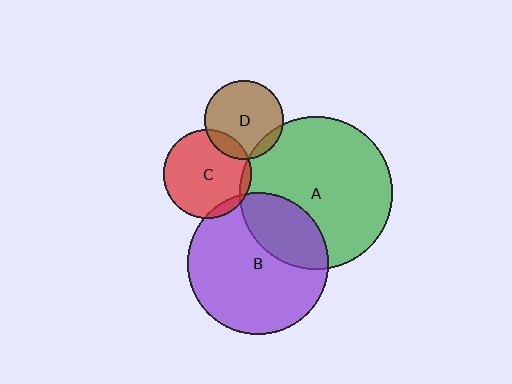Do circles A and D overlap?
Yes.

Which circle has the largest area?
Circle A (green).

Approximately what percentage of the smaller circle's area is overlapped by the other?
Approximately 10%.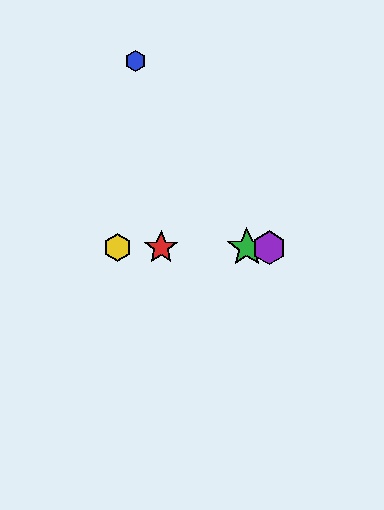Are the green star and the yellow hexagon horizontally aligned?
Yes, both are at y≈248.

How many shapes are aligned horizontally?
4 shapes (the red star, the green star, the yellow hexagon, the purple hexagon) are aligned horizontally.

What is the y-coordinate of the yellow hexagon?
The yellow hexagon is at y≈248.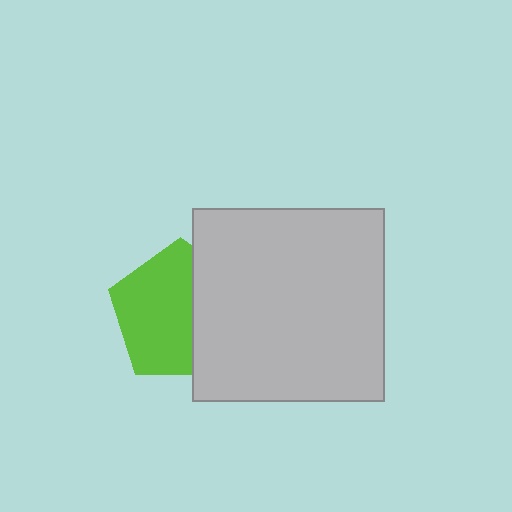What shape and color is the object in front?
The object in front is a light gray square.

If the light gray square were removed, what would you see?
You would see the complete lime pentagon.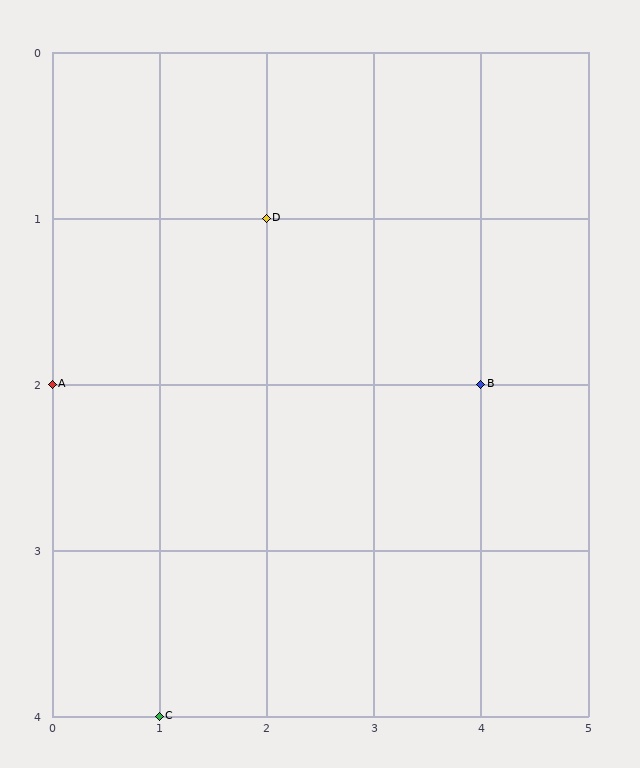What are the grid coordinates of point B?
Point B is at grid coordinates (4, 2).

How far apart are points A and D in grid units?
Points A and D are 2 columns and 1 row apart (about 2.2 grid units diagonally).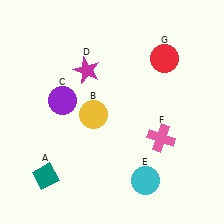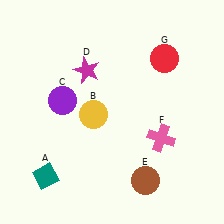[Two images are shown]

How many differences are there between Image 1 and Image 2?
There is 1 difference between the two images.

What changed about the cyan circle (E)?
In Image 1, E is cyan. In Image 2, it changed to brown.